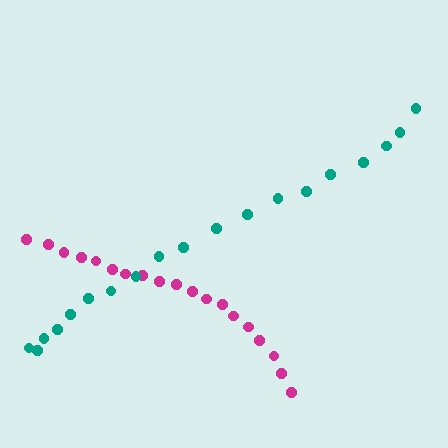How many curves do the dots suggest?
There are 2 distinct paths.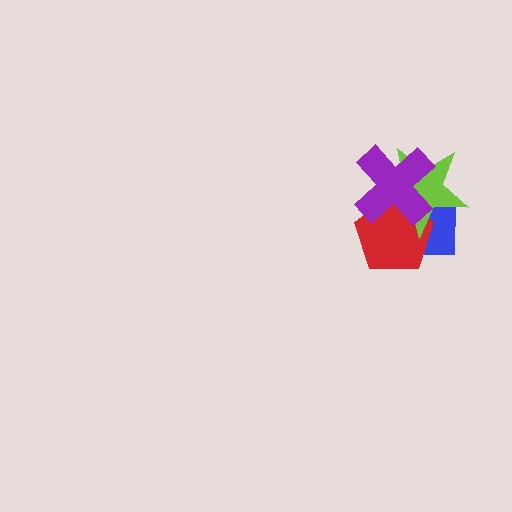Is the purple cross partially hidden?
No, no other shape covers it.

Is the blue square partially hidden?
Yes, it is partially covered by another shape.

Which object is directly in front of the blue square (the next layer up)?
The red pentagon is directly in front of the blue square.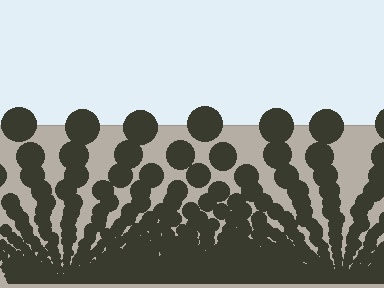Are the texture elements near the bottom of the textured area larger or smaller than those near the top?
Smaller. The gradient is inverted — elements near the bottom are smaller and denser.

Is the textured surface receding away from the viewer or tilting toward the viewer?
The surface appears to tilt toward the viewer. Texture elements get larger and sparser toward the top.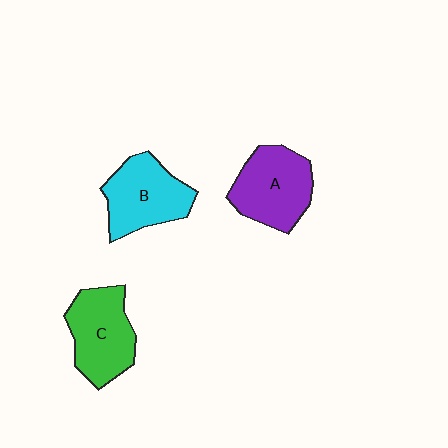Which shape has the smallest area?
Shape B (cyan).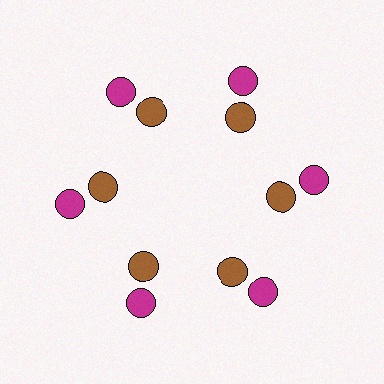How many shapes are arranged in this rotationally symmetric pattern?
There are 12 shapes, arranged in 6 groups of 2.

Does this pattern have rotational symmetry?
Yes, this pattern has 6-fold rotational symmetry. It looks the same after rotating 60 degrees around the center.